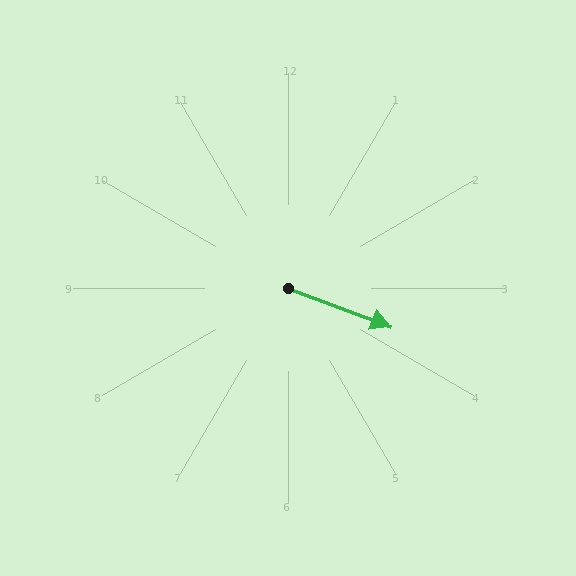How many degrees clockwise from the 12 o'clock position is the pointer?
Approximately 111 degrees.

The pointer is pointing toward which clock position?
Roughly 4 o'clock.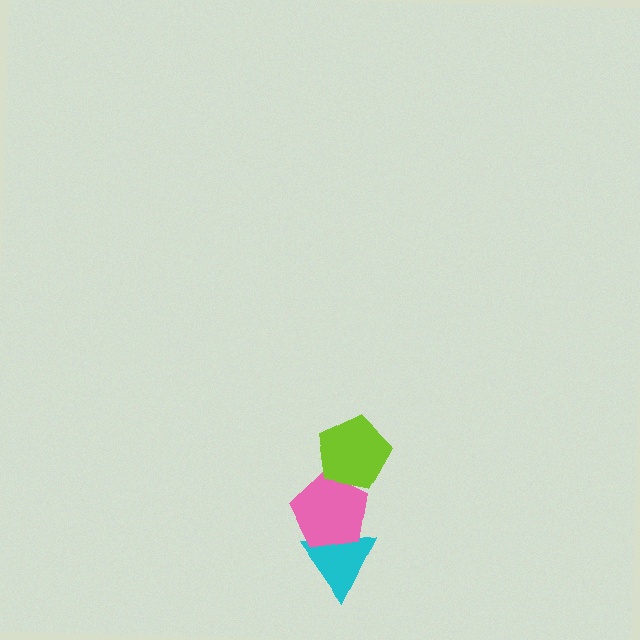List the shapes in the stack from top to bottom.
From top to bottom: the lime pentagon, the pink pentagon, the cyan triangle.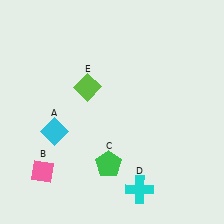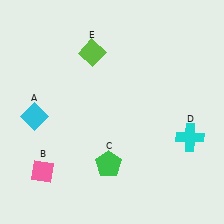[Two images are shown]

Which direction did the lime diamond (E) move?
The lime diamond (E) moved up.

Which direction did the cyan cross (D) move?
The cyan cross (D) moved up.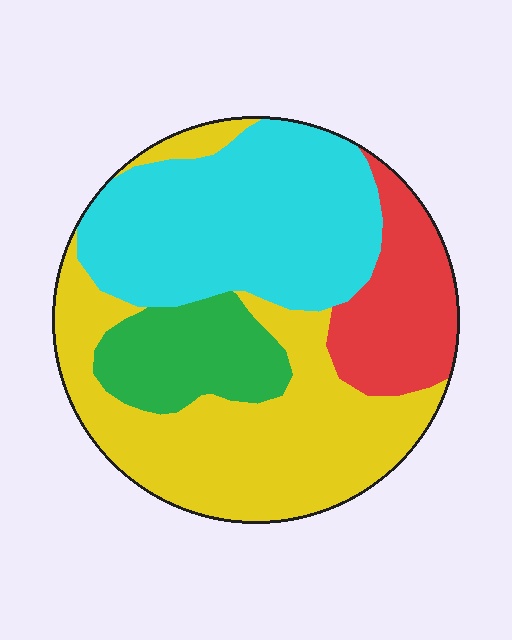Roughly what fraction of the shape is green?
Green takes up about one eighth (1/8) of the shape.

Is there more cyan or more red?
Cyan.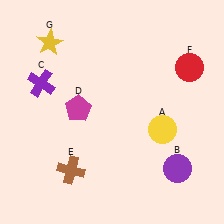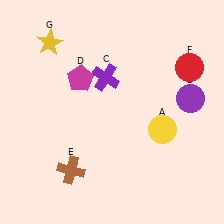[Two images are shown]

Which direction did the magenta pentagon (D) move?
The magenta pentagon (D) moved up.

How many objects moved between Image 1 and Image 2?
3 objects moved between the two images.